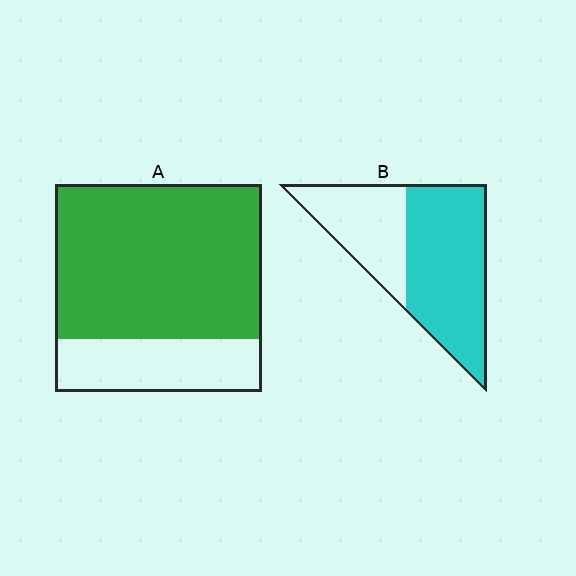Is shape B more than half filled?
Yes.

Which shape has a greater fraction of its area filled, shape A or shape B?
Shape A.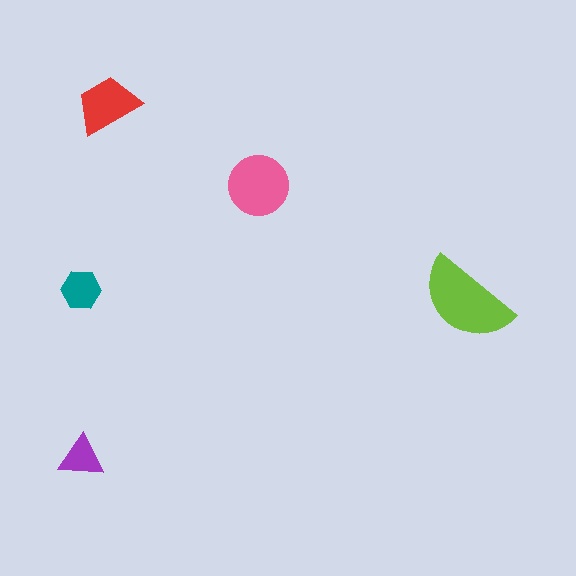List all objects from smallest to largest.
The purple triangle, the teal hexagon, the red trapezoid, the pink circle, the lime semicircle.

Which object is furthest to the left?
The teal hexagon is leftmost.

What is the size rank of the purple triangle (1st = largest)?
5th.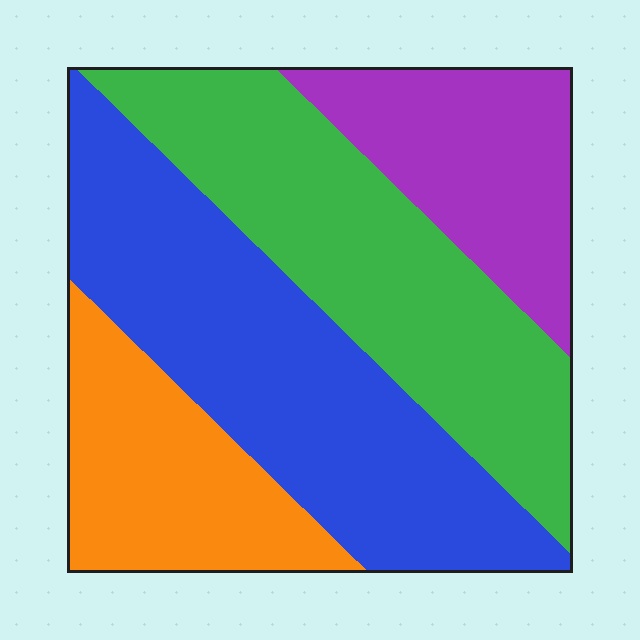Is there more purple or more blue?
Blue.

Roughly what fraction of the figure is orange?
Orange covers about 20% of the figure.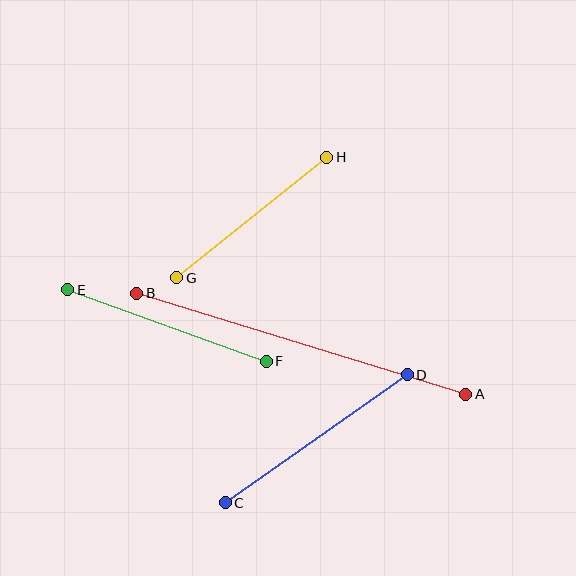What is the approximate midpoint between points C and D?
The midpoint is at approximately (316, 439) pixels.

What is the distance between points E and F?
The distance is approximately 211 pixels.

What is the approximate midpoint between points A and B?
The midpoint is at approximately (301, 344) pixels.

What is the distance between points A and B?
The distance is approximately 344 pixels.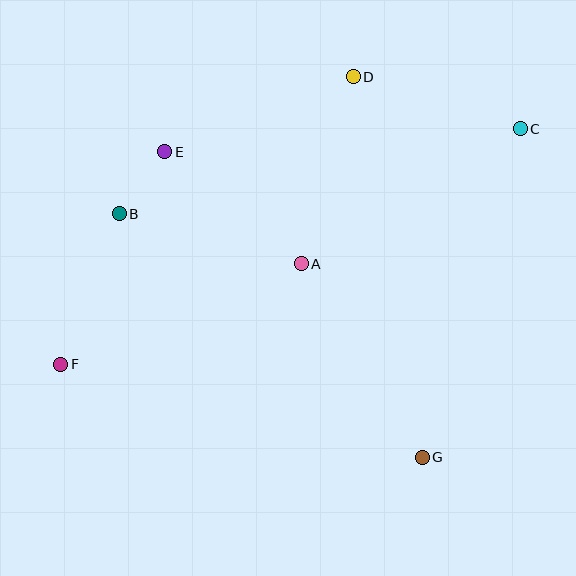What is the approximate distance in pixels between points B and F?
The distance between B and F is approximately 161 pixels.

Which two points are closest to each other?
Points B and E are closest to each other.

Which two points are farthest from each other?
Points C and F are farthest from each other.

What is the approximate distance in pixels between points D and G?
The distance between D and G is approximately 387 pixels.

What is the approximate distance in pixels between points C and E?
The distance between C and E is approximately 356 pixels.